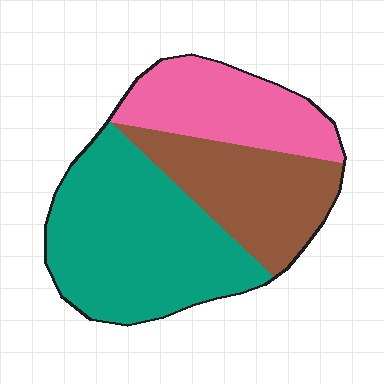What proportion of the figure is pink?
Pink covers 25% of the figure.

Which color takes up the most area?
Teal, at roughly 45%.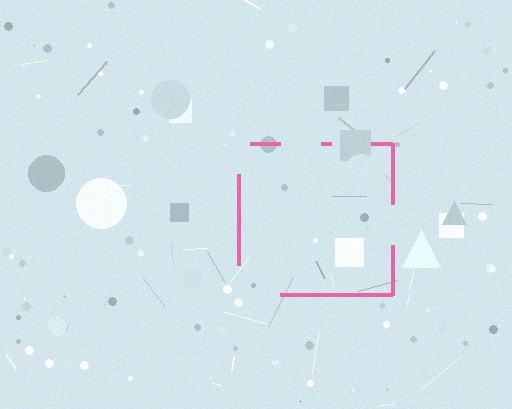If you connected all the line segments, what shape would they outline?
They would outline a square.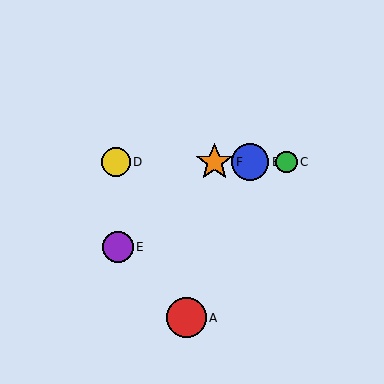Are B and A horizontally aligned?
No, B is at y≈162 and A is at y≈318.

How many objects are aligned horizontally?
4 objects (B, C, D, F) are aligned horizontally.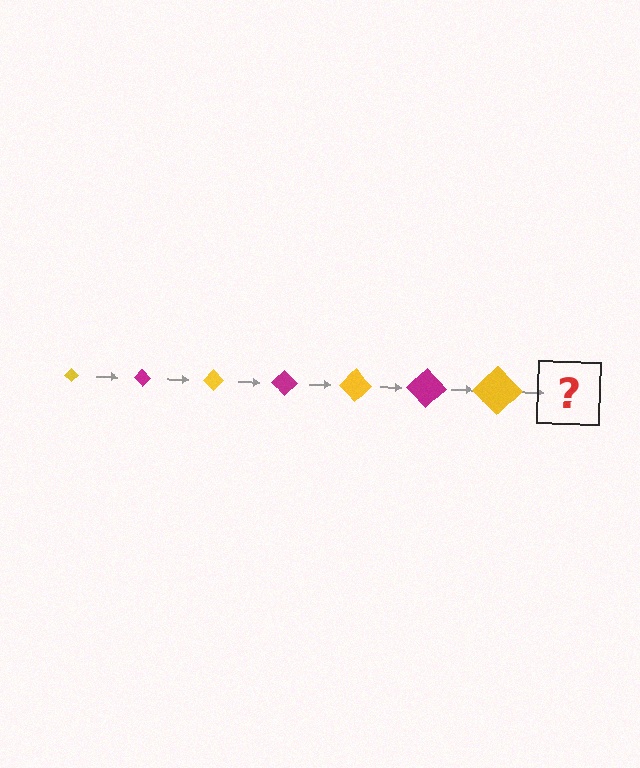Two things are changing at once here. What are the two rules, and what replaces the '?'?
The two rules are that the diamond grows larger each step and the color cycles through yellow and magenta. The '?' should be a magenta diamond, larger than the previous one.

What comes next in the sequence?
The next element should be a magenta diamond, larger than the previous one.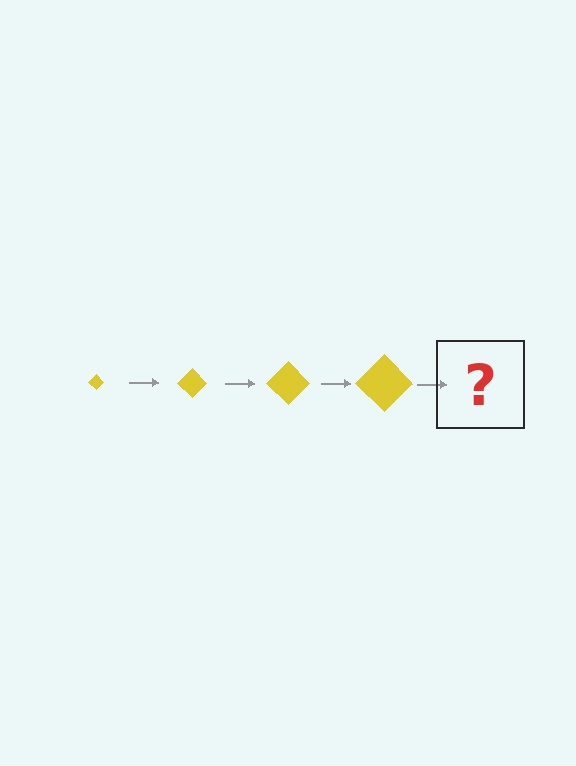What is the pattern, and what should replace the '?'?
The pattern is that the diamond gets progressively larger each step. The '?' should be a yellow diamond, larger than the previous one.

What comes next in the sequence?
The next element should be a yellow diamond, larger than the previous one.